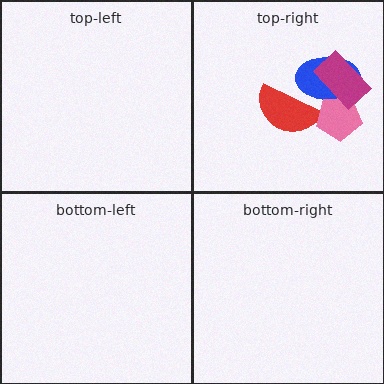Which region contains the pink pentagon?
The top-right region.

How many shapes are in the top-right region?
4.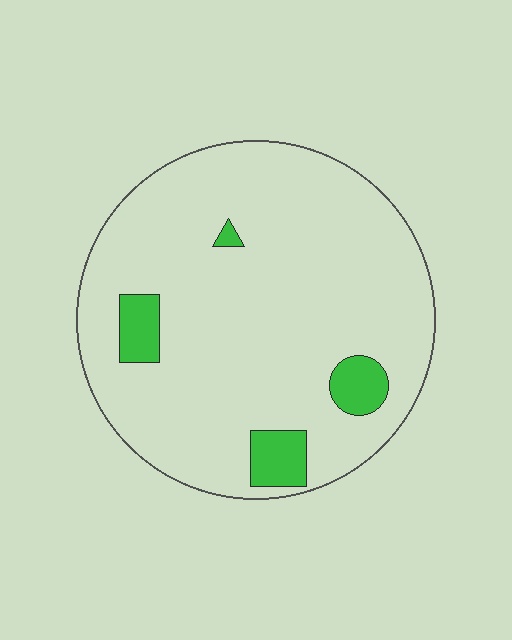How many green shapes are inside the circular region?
4.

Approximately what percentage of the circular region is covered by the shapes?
Approximately 10%.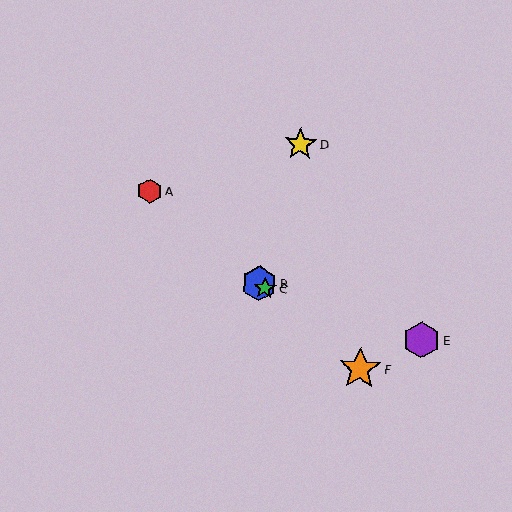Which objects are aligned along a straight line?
Objects A, B, C, F are aligned along a straight line.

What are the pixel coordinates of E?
Object E is at (421, 340).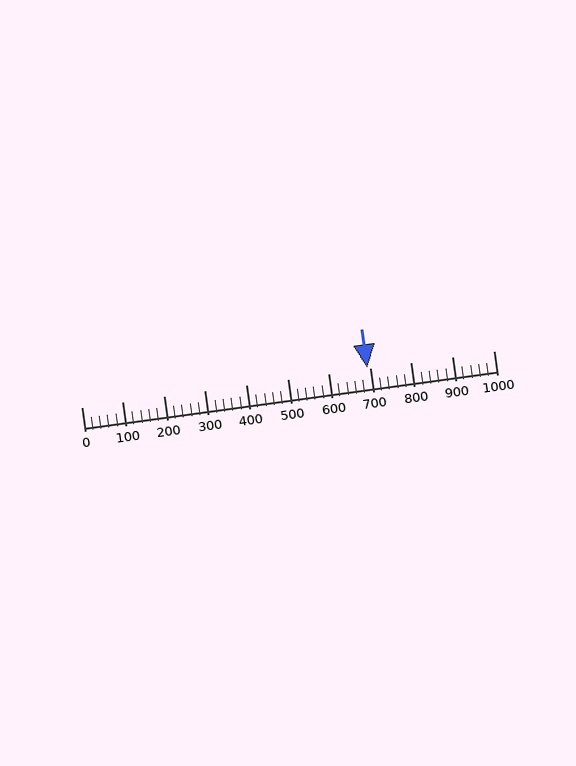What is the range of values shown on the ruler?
The ruler shows values from 0 to 1000.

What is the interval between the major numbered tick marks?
The major tick marks are spaced 100 units apart.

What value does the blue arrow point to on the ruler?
The blue arrow points to approximately 694.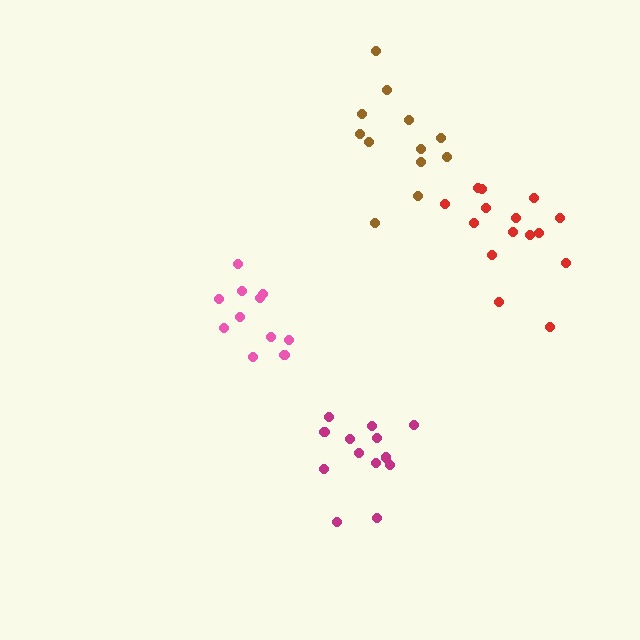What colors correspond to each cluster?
The clusters are colored: brown, pink, magenta, red.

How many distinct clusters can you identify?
There are 4 distinct clusters.